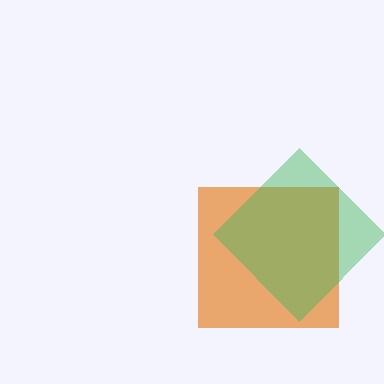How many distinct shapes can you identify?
There are 2 distinct shapes: an orange square, a green diamond.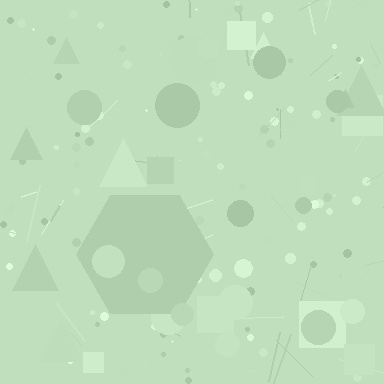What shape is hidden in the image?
A hexagon is hidden in the image.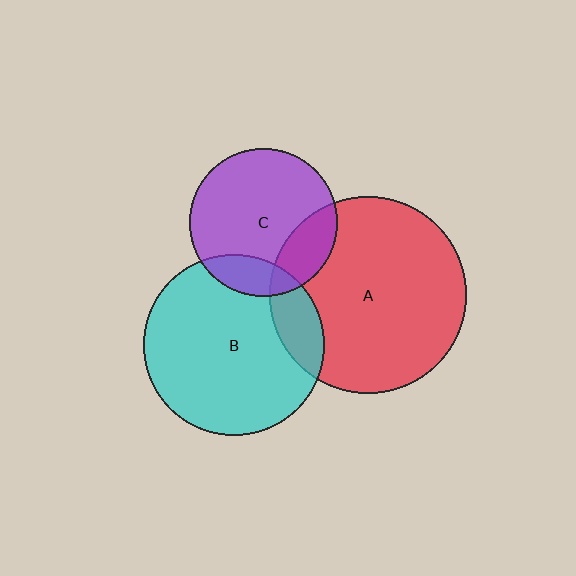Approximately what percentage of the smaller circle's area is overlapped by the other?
Approximately 20%.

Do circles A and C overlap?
Yes.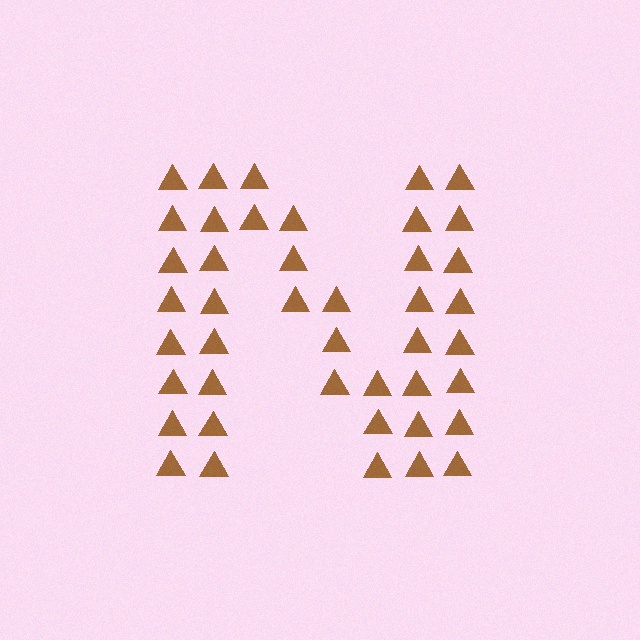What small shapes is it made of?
It is made of small triangles.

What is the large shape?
The large shape is the letter N.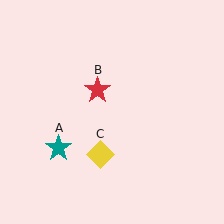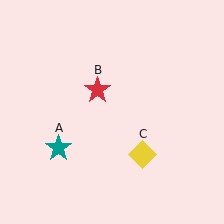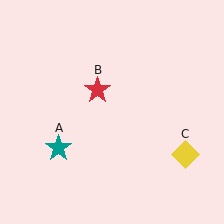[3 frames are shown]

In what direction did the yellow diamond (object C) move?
The yellow diamond (object C) moved right.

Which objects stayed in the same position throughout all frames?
Teal star (object A) and red star (object B) remained stationary.